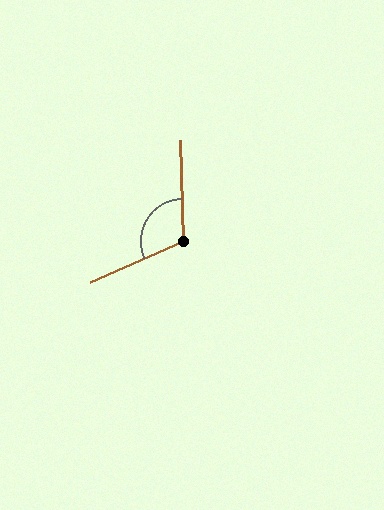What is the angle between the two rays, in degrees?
Approximately 112 degrees.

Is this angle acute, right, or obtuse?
It is obtuse.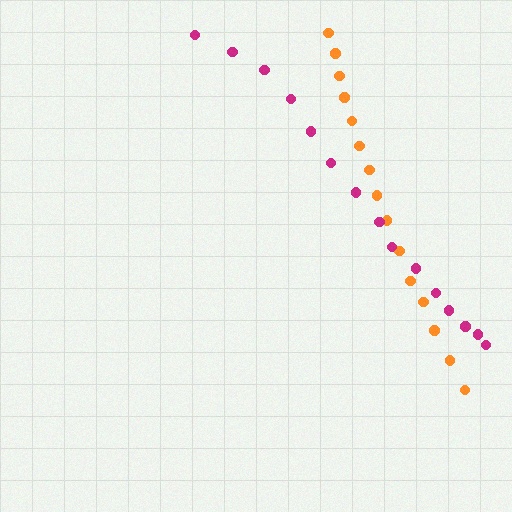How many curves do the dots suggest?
There are 2 distinct paths.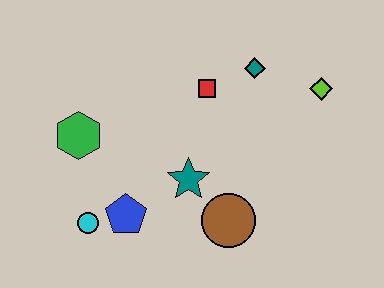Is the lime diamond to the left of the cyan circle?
No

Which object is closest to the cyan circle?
The blue pentagon is closest to the cyan circle.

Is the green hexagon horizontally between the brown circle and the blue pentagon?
No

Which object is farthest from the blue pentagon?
The lime diamond is farthest from the blue pentagon.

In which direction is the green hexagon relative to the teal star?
The green hexagon is to the left of the teal star.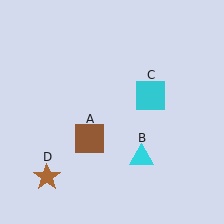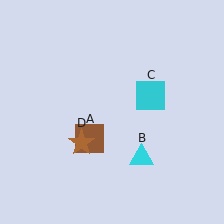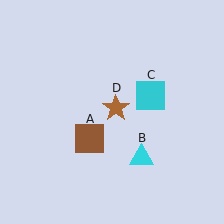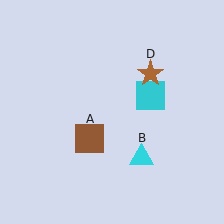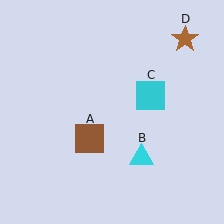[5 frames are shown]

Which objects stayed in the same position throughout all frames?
Brown square (object A) and cyan triangle (object B) and cyan square (object C) remained stationary.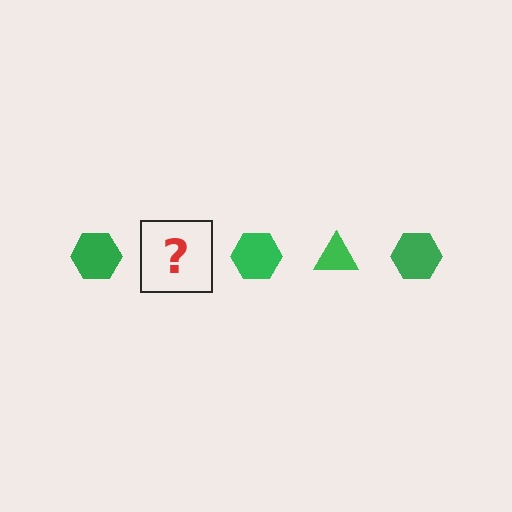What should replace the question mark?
The question mark should be replaced with a green triangle.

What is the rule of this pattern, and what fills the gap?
The rule is that the pattern cycles through hexagon, triangle shapes in green. The gap should be filled with a green triangle.